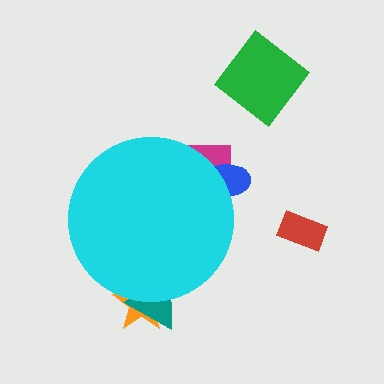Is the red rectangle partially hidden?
No, the red rectangle is fully visible.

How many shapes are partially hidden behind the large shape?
4 shapes are partially hidden.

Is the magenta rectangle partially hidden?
Yes, the magenta rectangle is partially hidden behind the cyan circle.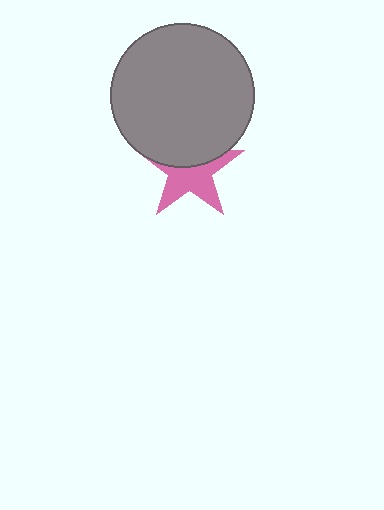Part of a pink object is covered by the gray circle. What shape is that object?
It is a star.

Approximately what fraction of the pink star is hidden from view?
Roughly 45% of the pink star is hidden behind the gray circle.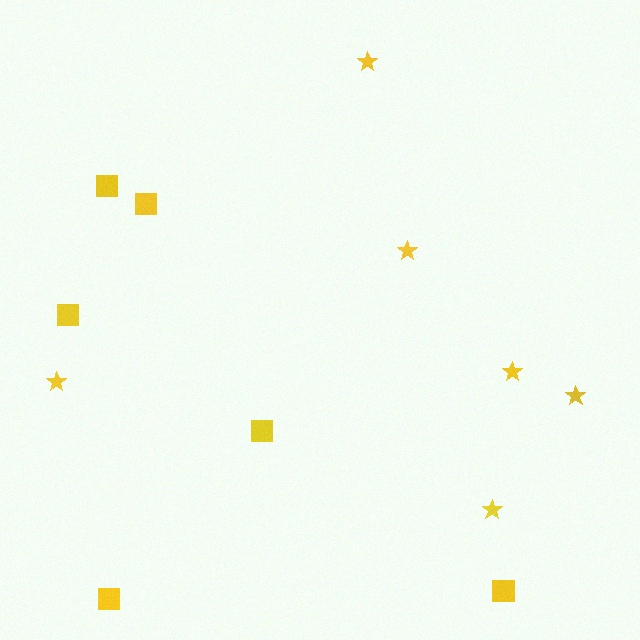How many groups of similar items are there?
There are 2 groups: one group of squares (6) and one group of stars (6).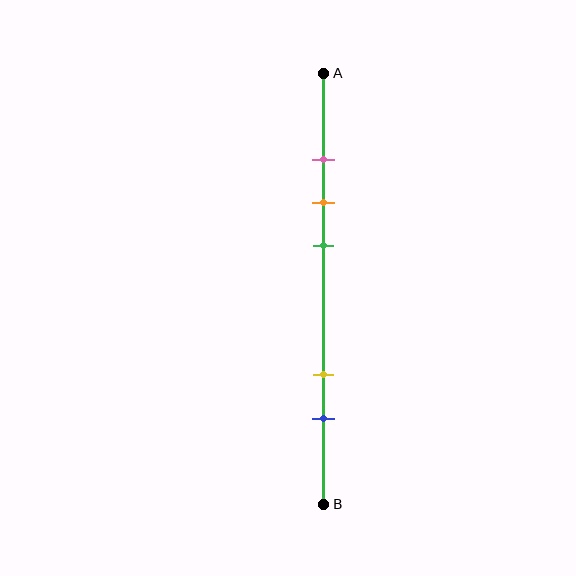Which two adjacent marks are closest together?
The pink and orange marks are the closest adjacent pair.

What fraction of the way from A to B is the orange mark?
The orange mark is approximately 30% (0.3) of the way from A to B.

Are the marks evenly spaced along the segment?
No, the marks are not evenly spaced.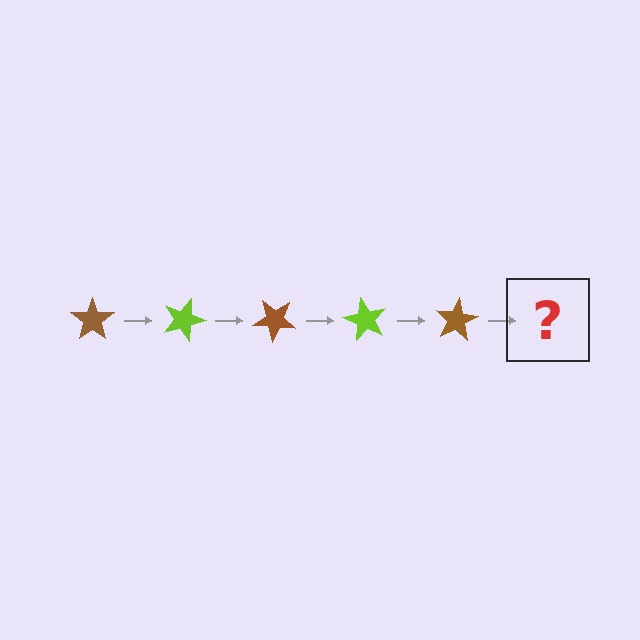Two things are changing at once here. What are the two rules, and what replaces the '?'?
The two rules are that it rotates 20 degrees each step and the color cycles through brown and lime. The '?' should be a lime star, rotated 100 degrees from the start.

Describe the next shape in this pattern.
It should be a lime star, rotated 100 degrees from the start.